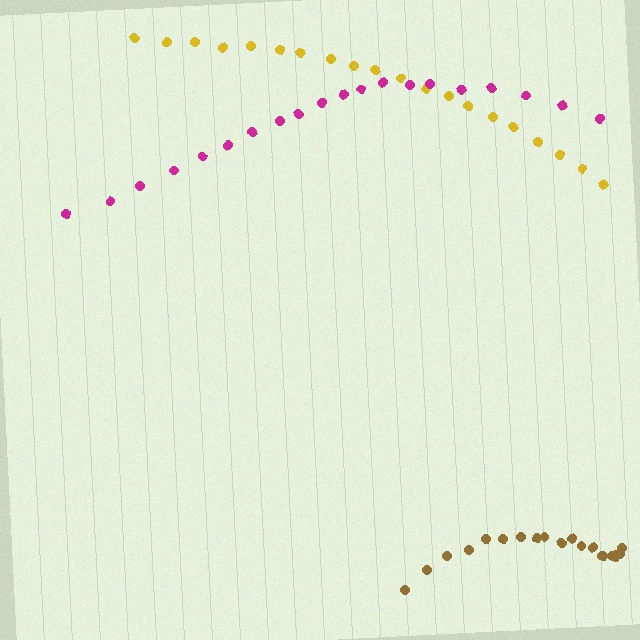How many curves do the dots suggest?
There are 3 distinct paths.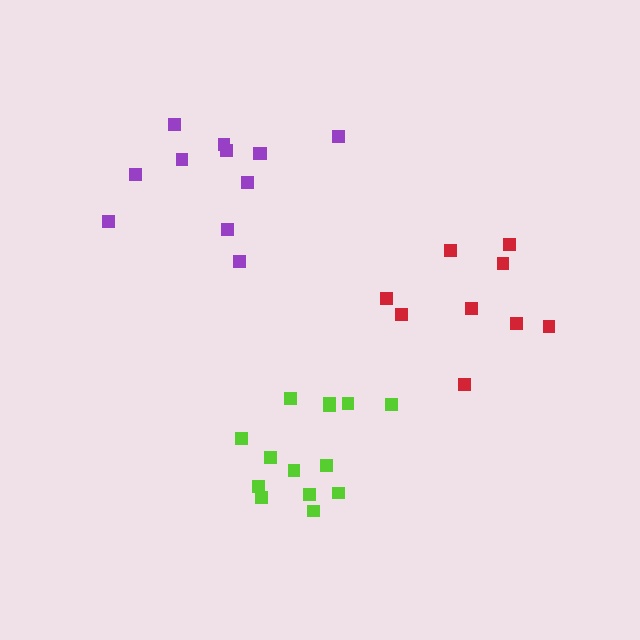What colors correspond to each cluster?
The clusters are colored: purple, lime, red.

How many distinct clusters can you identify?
There are 3 distinct clusters.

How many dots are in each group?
Group 1: 12 dots, Group 2: 14 dots, Group 3: 9 dots (35 total).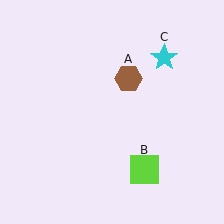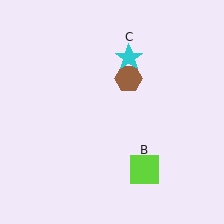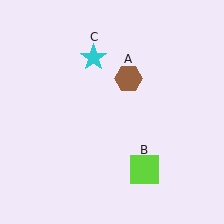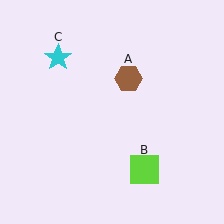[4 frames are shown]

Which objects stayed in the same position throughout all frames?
Brown hexagon (object A) and lime square (object B) remained stationary.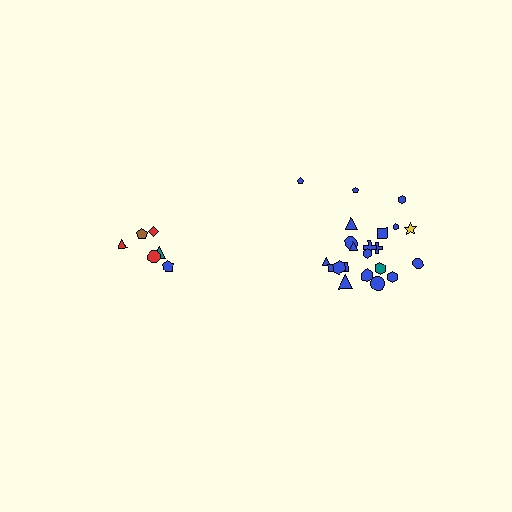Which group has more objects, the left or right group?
The right group.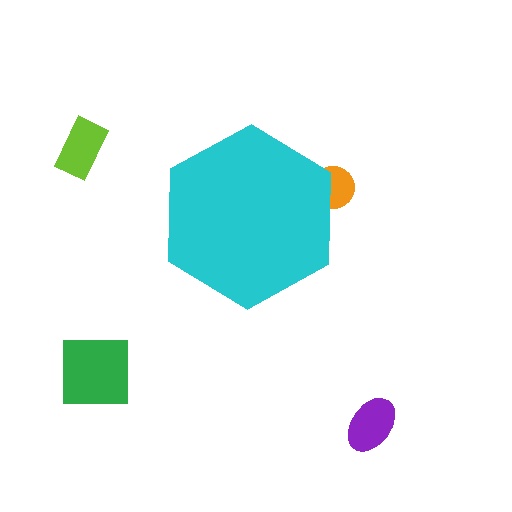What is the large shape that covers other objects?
A cyan hexagon.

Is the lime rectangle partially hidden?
No, the lime rectangle is fully visible.